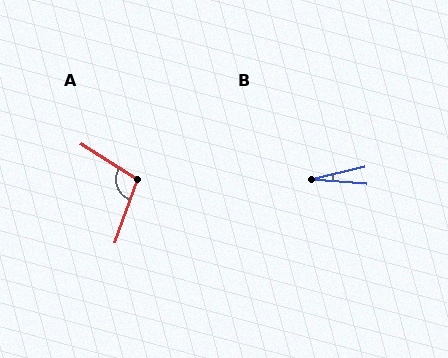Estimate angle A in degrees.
Approximately 102 degrees.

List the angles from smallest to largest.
B (18°), A (102°).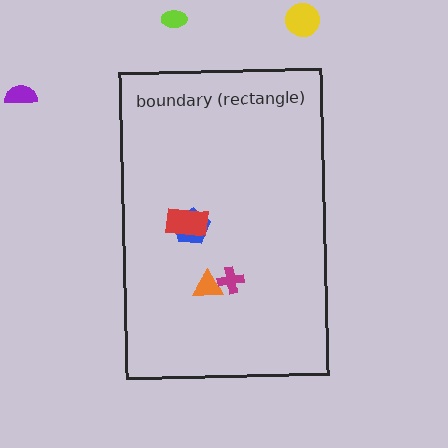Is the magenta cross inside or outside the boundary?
Inside.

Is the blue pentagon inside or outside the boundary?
Inside.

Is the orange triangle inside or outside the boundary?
Inside.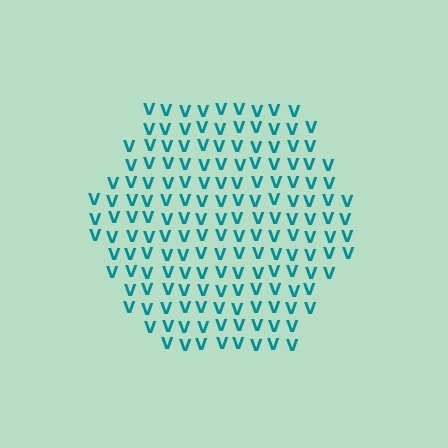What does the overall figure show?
The overall figure shows a hexagon.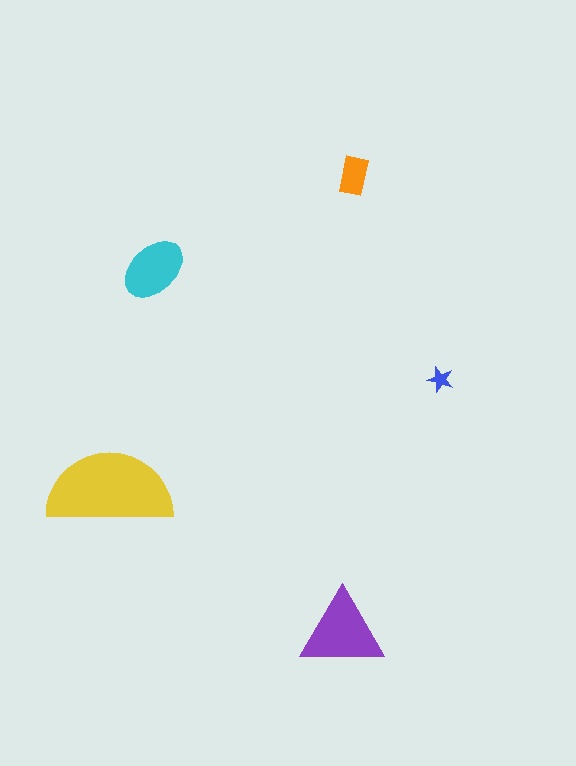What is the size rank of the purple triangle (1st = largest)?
2nd.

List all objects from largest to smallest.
The yellow semicircle, the purple triangle, the cyan ellipse, the orange rectangle, the blue star.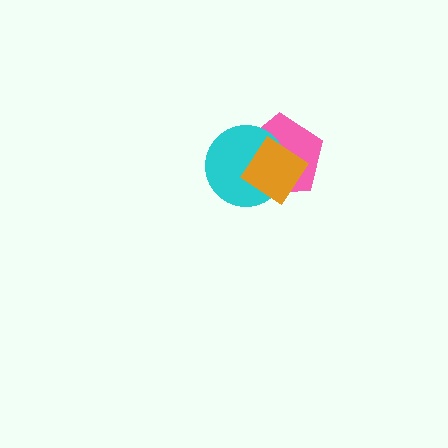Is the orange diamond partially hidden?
No, no other shape covers it.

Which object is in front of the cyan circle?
The orange diamond is in front of the cyan circle.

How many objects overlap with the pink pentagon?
2 objects overlap with the pink pentagon.